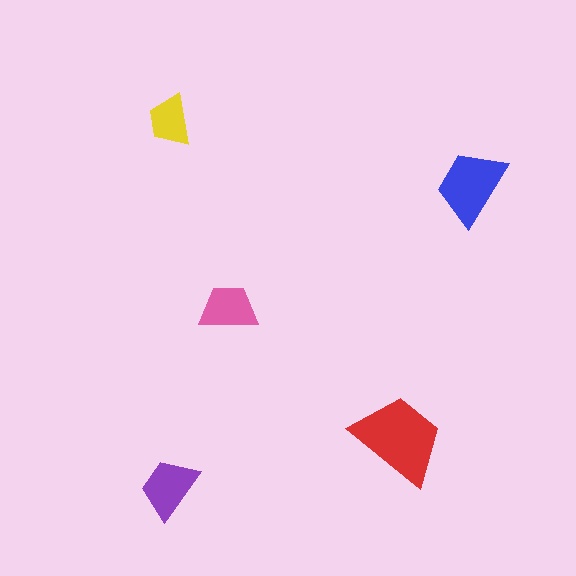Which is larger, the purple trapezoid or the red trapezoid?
The red one.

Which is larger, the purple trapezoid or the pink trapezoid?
The purple one.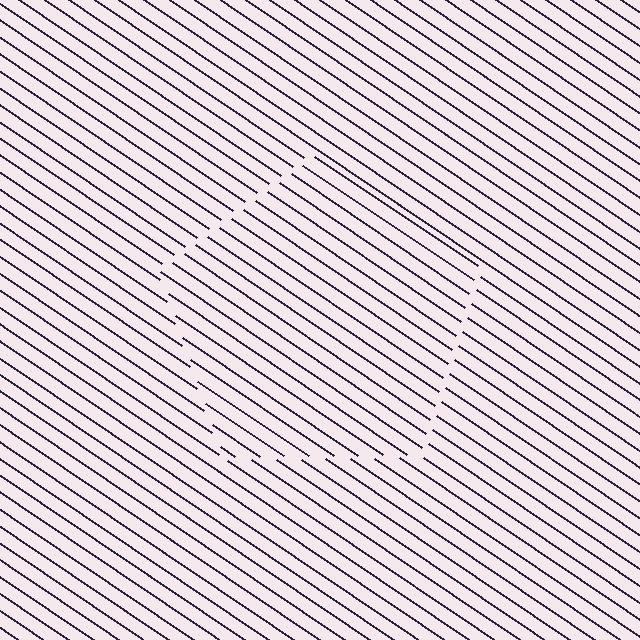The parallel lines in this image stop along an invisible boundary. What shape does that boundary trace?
An illusory pentagon. The interior of the shape contains the same grating, shifted by half a period — the contour is defined by the phase discontinuity where line-ends from the inner and outer gratings abut.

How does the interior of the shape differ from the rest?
The interior of the shape contains the same grating, shifted by half a period — the contour is defined by the phase discontinuity where line-ends from the inner and outer gratings abut.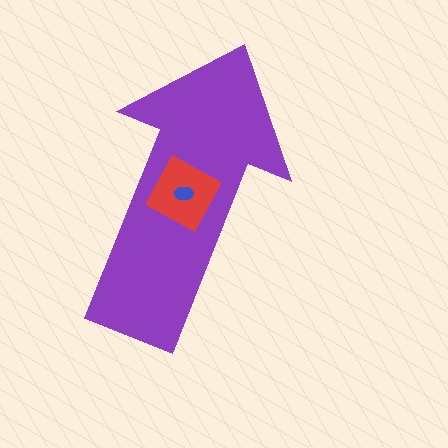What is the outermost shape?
The purple arrow.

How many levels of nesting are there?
3.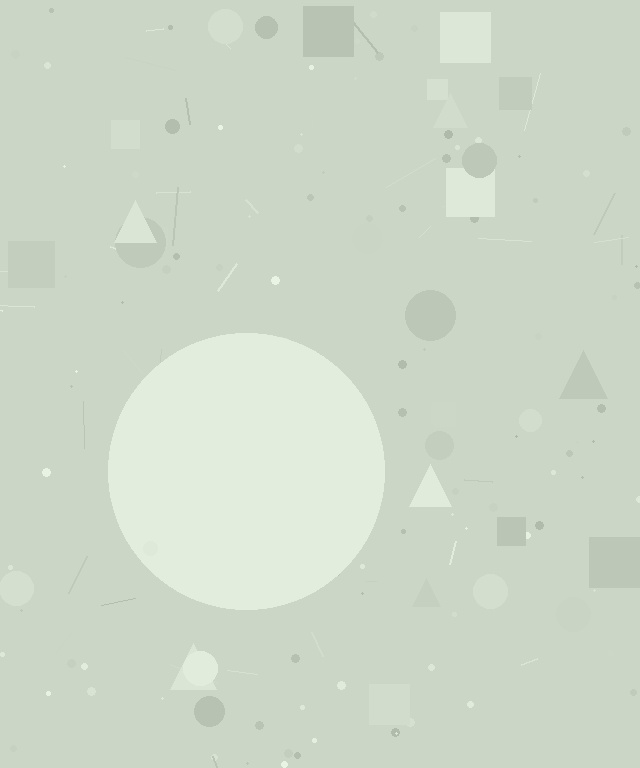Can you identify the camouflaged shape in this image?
The camouflaged shape is a circle.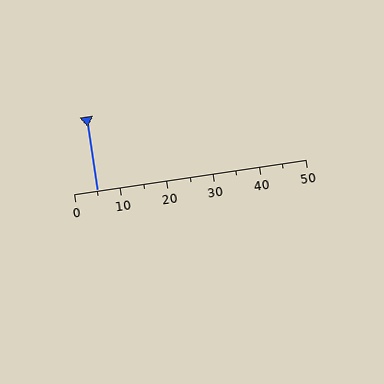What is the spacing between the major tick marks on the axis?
The major ticks are spaced 10 apart.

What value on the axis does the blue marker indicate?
The marker indicates approximately 5.